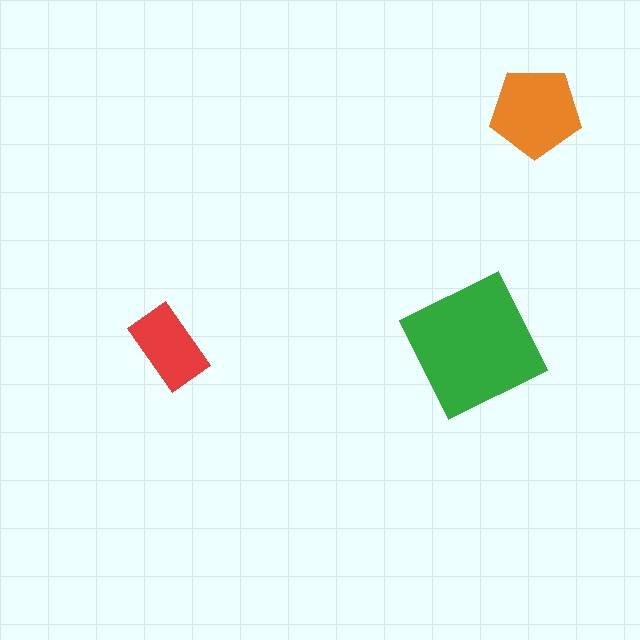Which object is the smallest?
The red rectangle.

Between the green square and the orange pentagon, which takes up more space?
The green square.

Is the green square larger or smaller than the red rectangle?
Larger.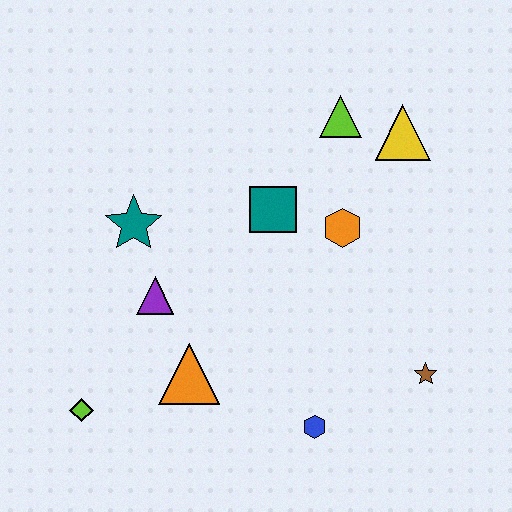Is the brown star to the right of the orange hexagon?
Yes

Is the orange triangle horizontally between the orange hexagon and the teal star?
Yes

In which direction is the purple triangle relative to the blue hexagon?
The purple triangle is to the left of the blue hexagon.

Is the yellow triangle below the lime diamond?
No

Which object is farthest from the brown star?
The lime diamond is farthest from the brown star.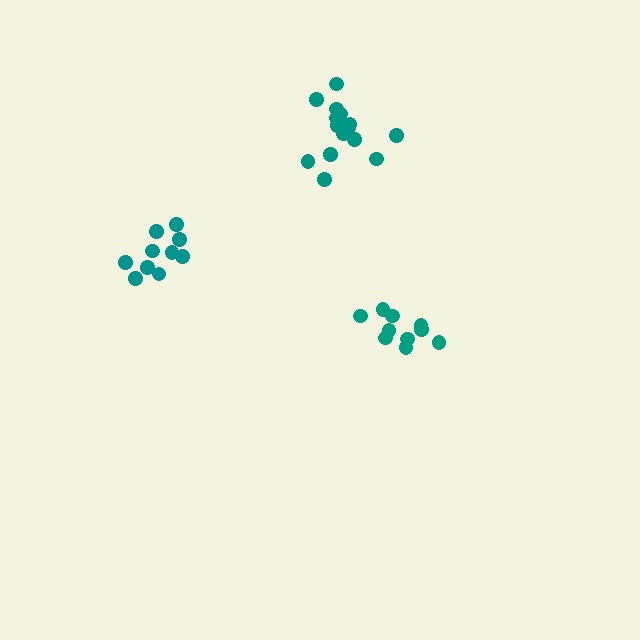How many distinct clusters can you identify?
There are 3 distinct clusters.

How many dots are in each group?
Group 1: 10 dots, Group 2: 10 dots, Group 3: 16 dots (36 total).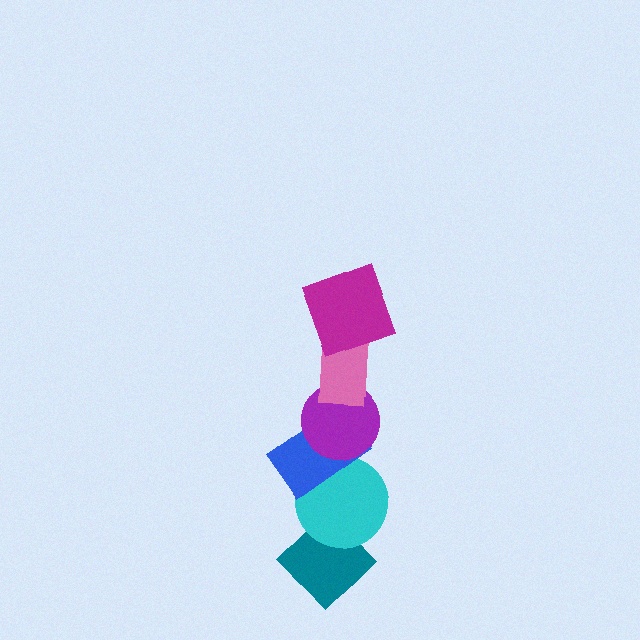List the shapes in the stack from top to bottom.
From top to bottom: the magenta square, the pink rectangle, the purple circle, the blue rectangle, the cyan circle, the teal diamond.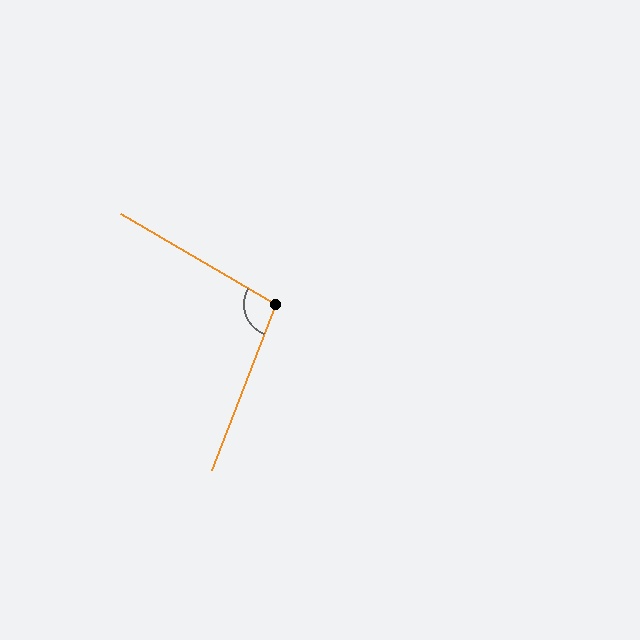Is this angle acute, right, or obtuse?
It is obtuse.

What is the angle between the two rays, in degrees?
Approximately 99 degrees.